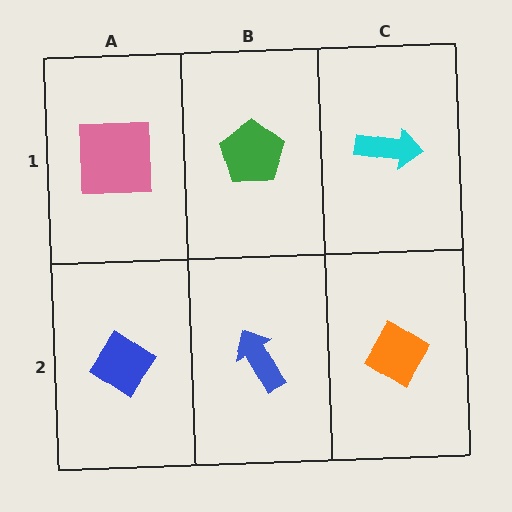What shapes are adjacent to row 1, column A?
A blue diamond (row 2, column A), a green pentagon (row 1, column B).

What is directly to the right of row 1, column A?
A green pentagon.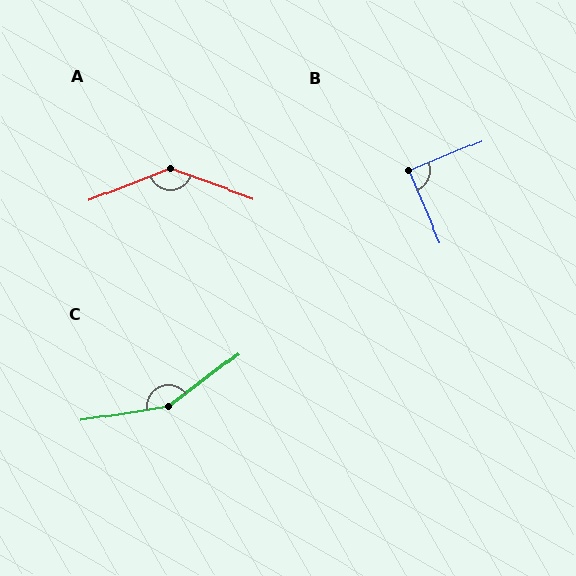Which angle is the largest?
C, at approximately 152 degrees.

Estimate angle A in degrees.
Approximately 139 degrees.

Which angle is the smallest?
B, at approximately 89 degrees.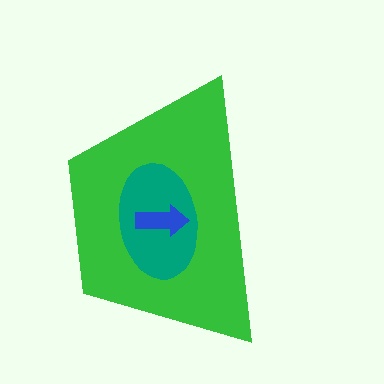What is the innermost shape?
The blue arrow.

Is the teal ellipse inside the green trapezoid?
Yes.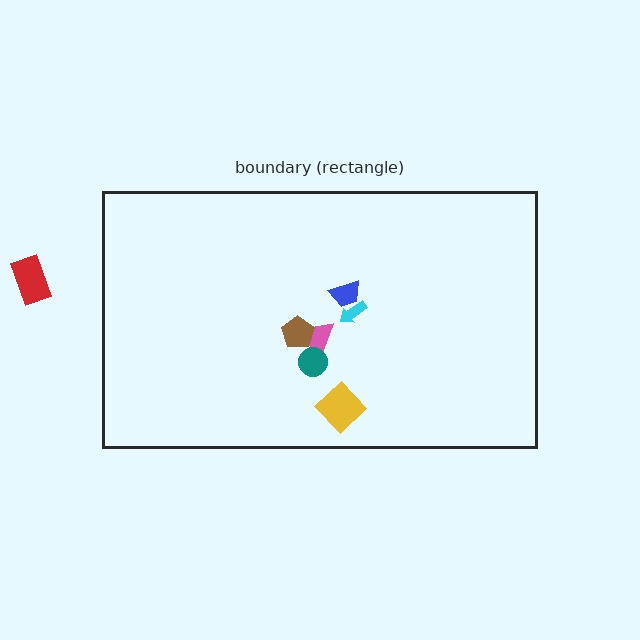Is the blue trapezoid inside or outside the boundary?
Inside.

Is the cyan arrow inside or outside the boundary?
Inside.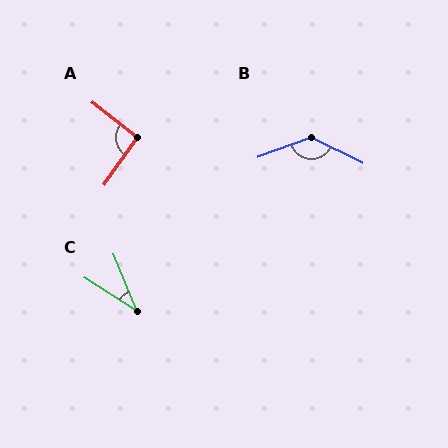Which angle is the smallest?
C, at approximately 36 degrees.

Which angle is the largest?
B, at approximately 134 degrees.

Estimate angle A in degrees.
Approximately 93 degrees.